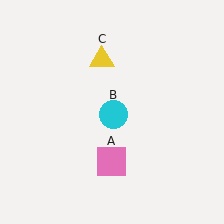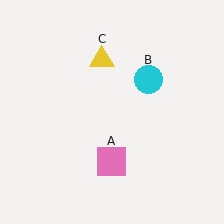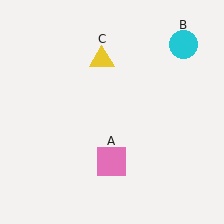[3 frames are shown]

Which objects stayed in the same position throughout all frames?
Pink square (object A) and yellow triangle (object C) remained stationary.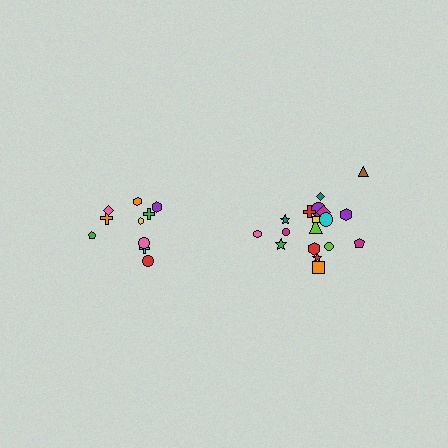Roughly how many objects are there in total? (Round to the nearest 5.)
Roughly 30 objects in total.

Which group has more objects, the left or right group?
The right group.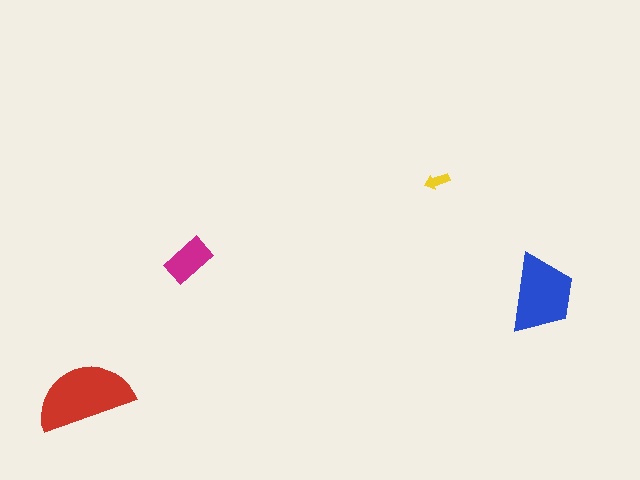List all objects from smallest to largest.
The yellow arrow, the magenta rectangle, the blue trapezoid, the red semicircle.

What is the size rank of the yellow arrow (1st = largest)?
4th.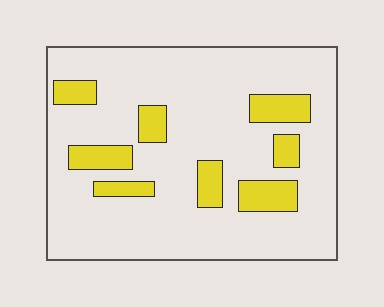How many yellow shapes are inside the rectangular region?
8.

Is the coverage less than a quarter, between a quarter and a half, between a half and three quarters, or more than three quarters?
Less than a quarter.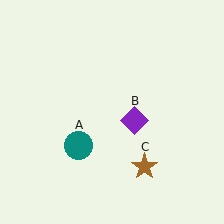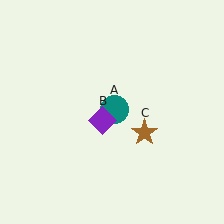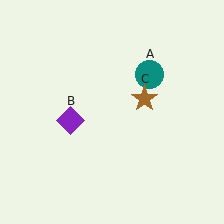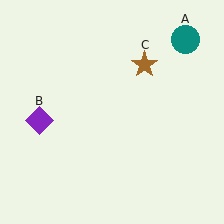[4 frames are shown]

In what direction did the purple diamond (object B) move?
The purple diamond (object B) moved left.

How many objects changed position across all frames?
3 objects changed position: teal circle (object A), purple diamond (object B), brown star (object C).